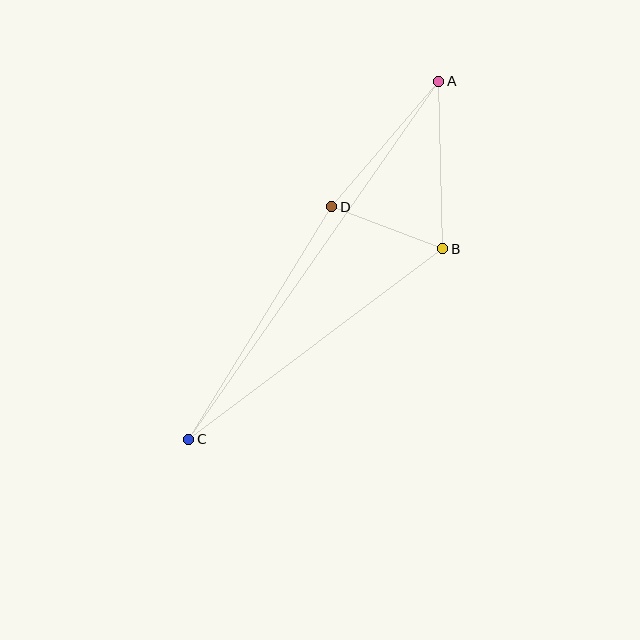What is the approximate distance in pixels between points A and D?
The distance between A and D is approximately 165 pixels.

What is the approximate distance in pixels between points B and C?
The distance between B and C is approximately 318 pixels.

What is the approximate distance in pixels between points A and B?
The distance between A and B is approximately 167 pixels.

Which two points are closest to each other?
Points B and D are closest to each other.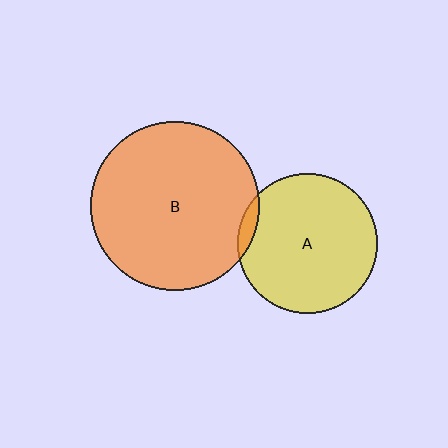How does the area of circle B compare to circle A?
Approximately 1.5 times.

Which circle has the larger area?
Circle B (orange).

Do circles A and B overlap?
Yes.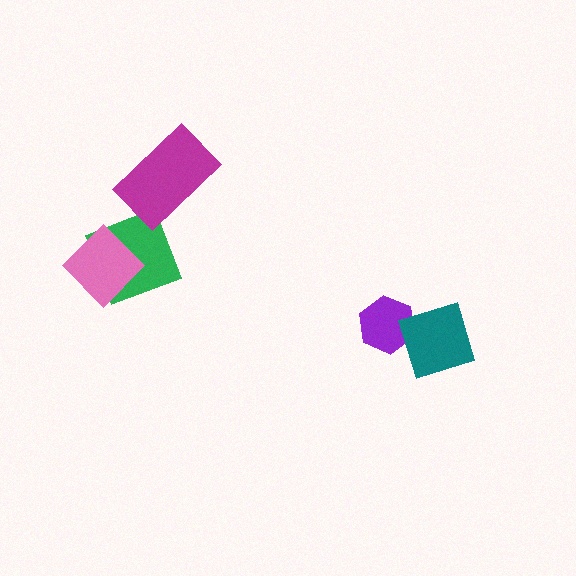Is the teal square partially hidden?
No, no other shape covers it.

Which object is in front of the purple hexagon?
The teal square is in front of the purple hexagon.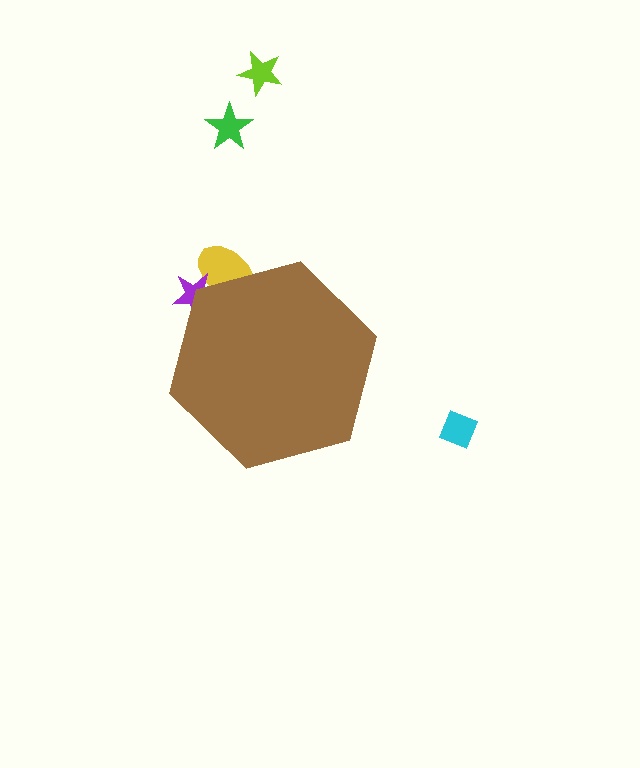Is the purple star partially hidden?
Yes, the purple star is partially hidden behind the brown hexagon.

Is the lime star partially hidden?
No, the lime star is fully visible.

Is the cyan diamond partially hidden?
No, the cyan diamond is fully visible.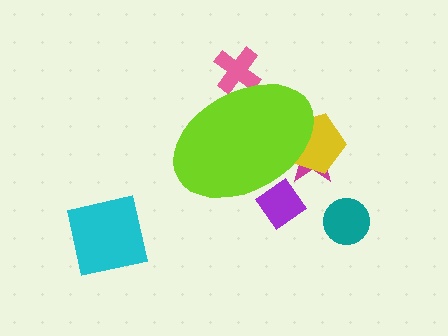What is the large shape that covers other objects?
A lime ellipse.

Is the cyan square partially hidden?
No, the cyan square is fully visible.